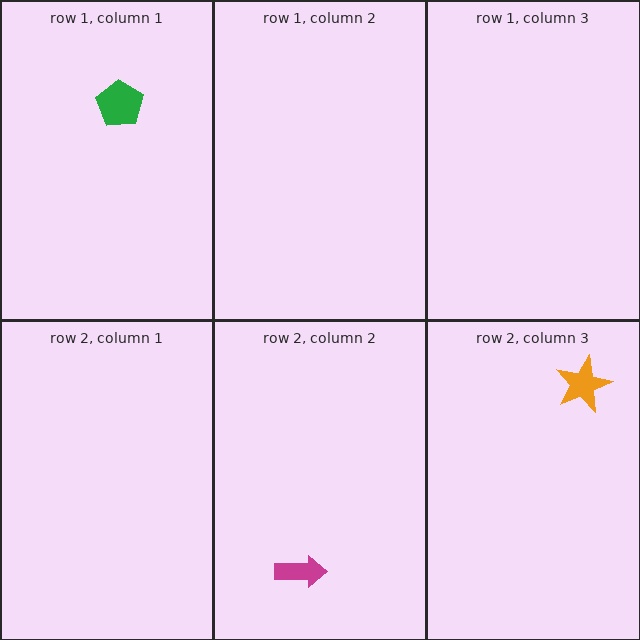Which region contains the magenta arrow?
The row 2, column 2 region.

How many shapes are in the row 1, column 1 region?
1.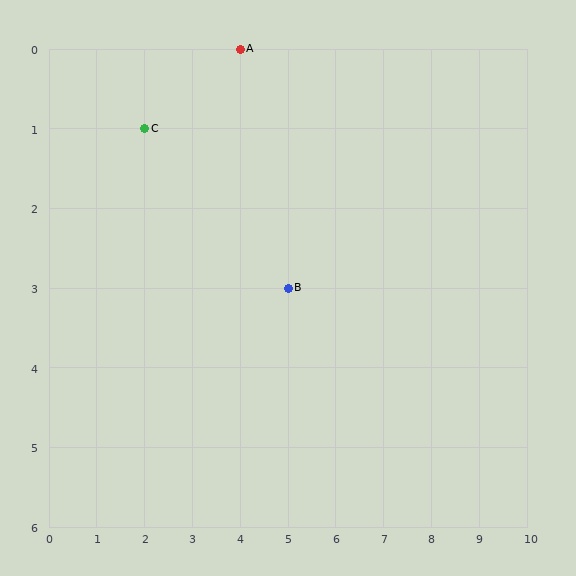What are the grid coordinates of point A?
Point A is at grid coordinates (4, 0).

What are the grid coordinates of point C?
Point C is at grid coordinates (2, 1).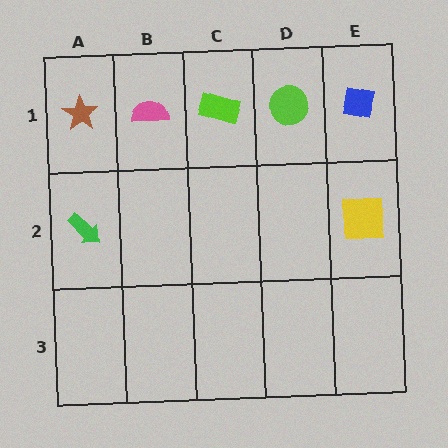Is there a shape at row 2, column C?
No, that cell is empty.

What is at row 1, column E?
A blue square.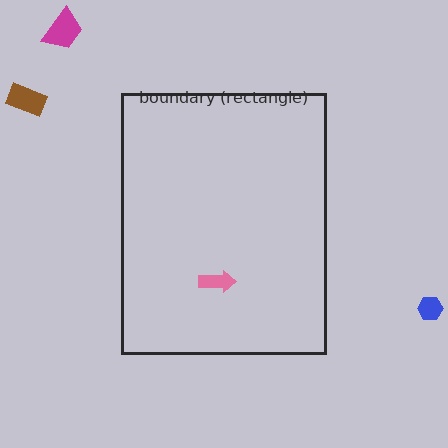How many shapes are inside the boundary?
1 inside, 3 outside.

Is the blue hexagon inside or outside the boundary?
Outside.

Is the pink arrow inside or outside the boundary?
Inside.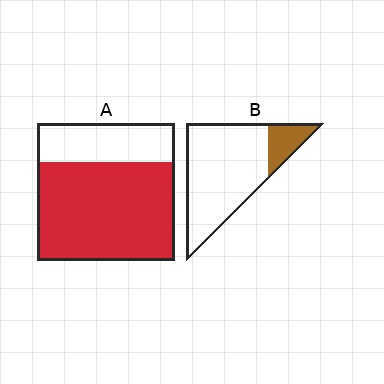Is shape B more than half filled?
No.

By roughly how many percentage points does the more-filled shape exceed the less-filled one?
By roughly 55 percentage points (A over B).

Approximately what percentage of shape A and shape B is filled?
A is approximately 70% and B is approximately 15%.